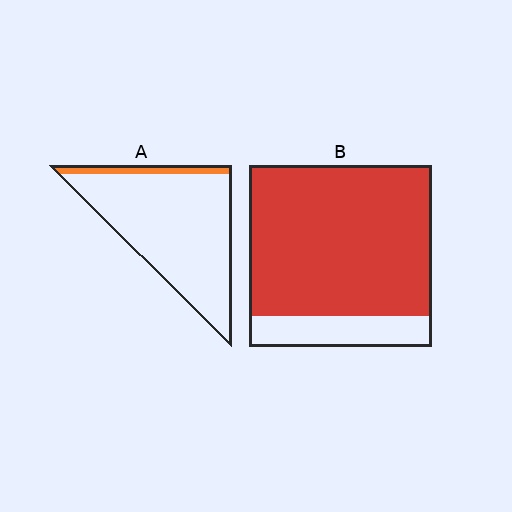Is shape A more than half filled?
No.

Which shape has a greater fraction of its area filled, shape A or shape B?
Shape B.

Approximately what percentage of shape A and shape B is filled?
A is approximately 10% and B is approximately 85%.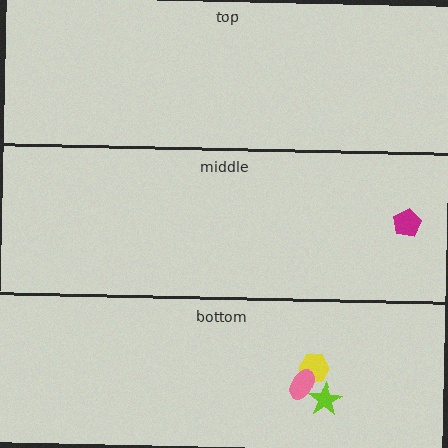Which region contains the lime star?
The bottom region.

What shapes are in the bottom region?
The yellow hexagon, the lime star, the pink ellipse.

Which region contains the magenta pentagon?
The middle region.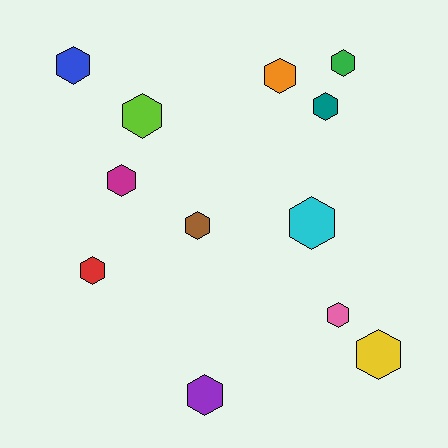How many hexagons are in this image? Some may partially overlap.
There are 12 hexagons.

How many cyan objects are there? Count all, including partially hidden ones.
There is 1 cyan object.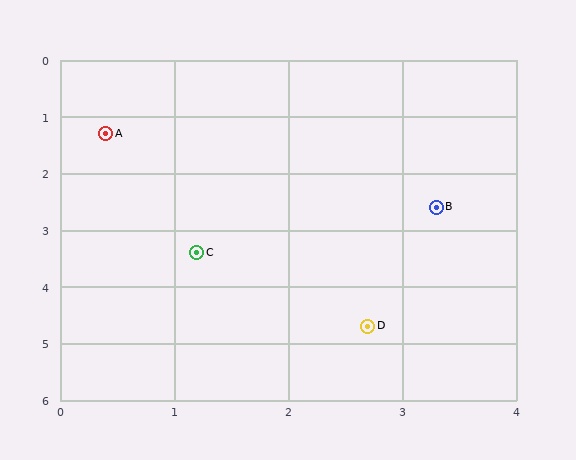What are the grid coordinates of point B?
Point B is at approximately (3.3, 2.6).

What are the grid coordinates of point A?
Point A is at approximately (0.4, 1.3).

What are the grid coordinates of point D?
Point D is at approximately (2.7, 4.7).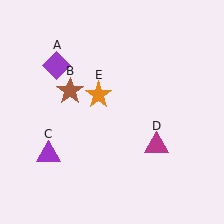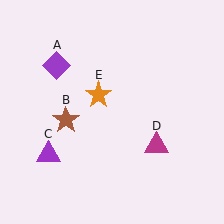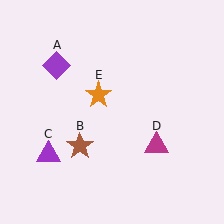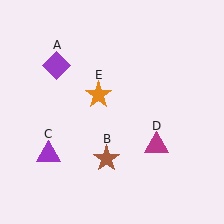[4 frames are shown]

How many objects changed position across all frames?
1 object changed position: brown star (object B).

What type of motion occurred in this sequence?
The brown star (object B) rotated counterclockwise around the center of the scene.